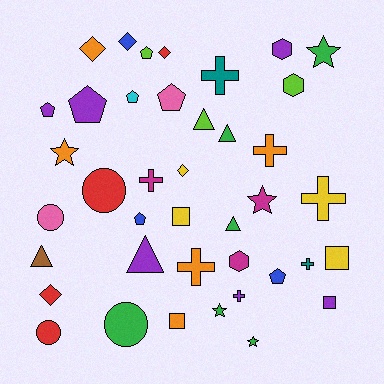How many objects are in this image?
There are 40 objects.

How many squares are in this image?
There are 4 squares.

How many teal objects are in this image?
There are 2 teal objects.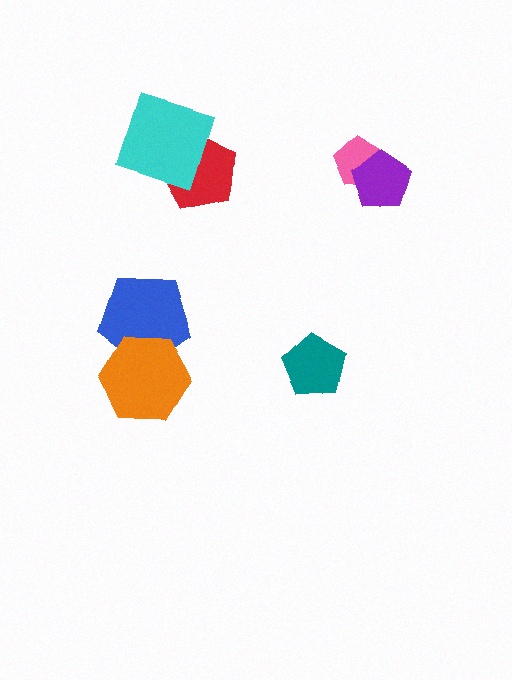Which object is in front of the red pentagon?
The cyan square is in front of the red pentagon.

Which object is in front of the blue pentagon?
The orange hexagon is in front of the blue pentagon.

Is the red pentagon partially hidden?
Yes, it is partially covered by another shape.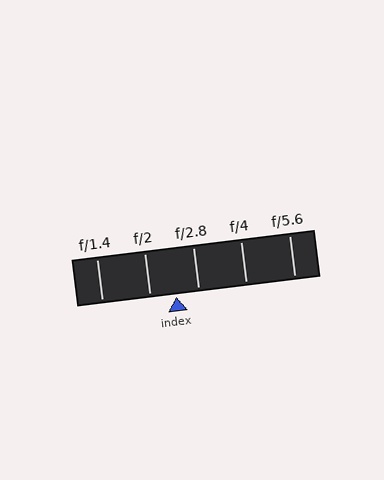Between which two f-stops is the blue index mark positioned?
The index mark is between f/2 and f/2.8.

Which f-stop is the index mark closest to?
The index mark is closest to f/2.8.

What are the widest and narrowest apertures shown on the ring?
The widest aperture shown is f/1.4 and the narrowest is f/5.6.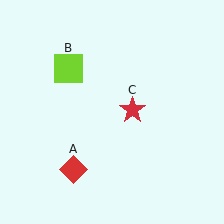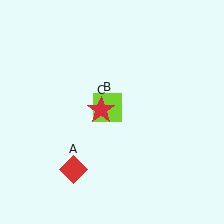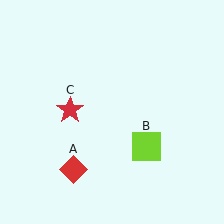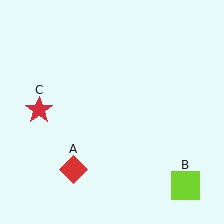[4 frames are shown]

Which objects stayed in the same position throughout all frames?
Red diamond (object A) remained stationary.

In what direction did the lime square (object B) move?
The lime square (object B) moved down and to the right.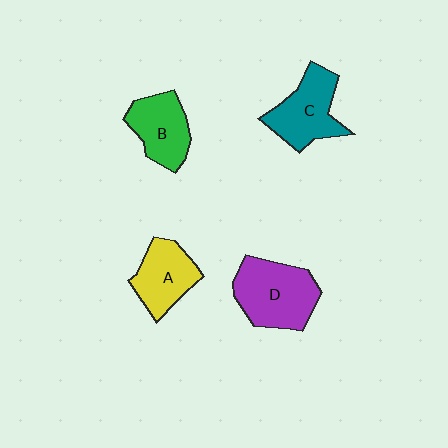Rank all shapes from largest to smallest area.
From largest to smallest: D (purple), C (teal), B (green), A (yellow).